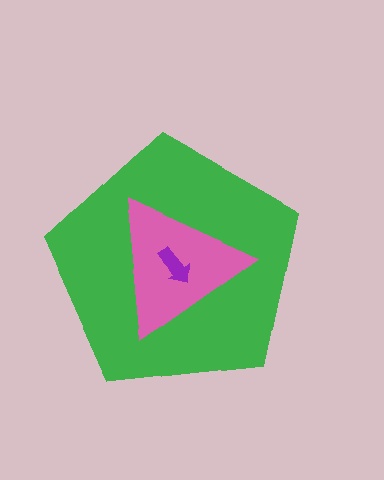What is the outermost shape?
The green pentagon.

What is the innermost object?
The purple arrow.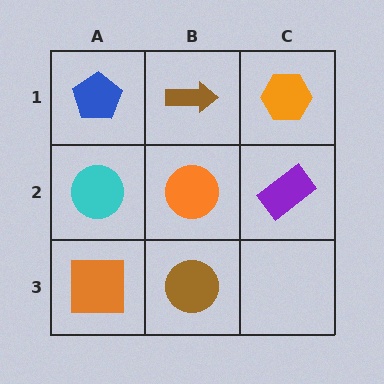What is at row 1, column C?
An orange hexagon.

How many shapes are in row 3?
2 shapes.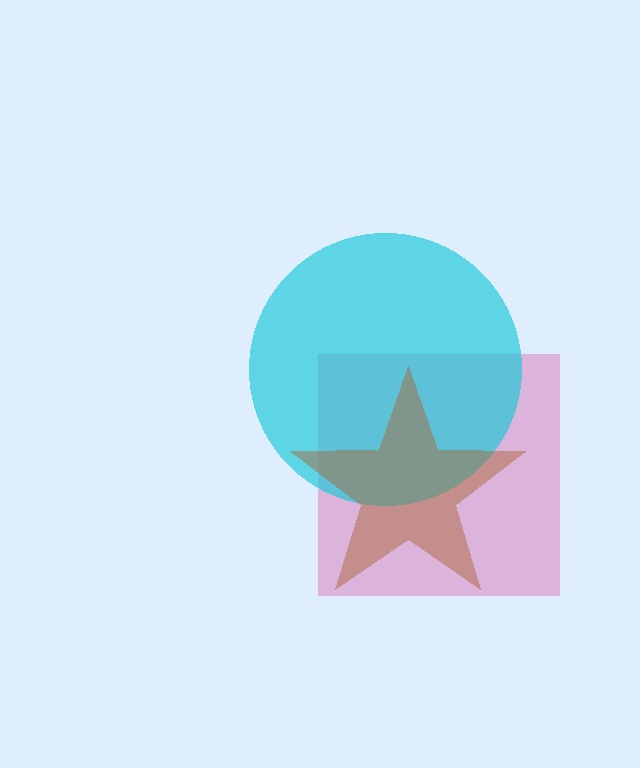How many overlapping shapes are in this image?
There are 3 overlapping shapes in the image.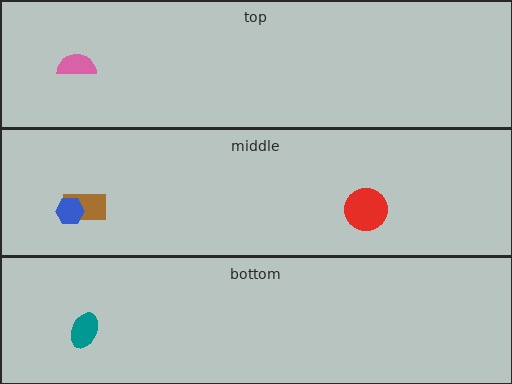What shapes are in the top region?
The pink semicircle.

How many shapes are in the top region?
1.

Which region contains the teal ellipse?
The bottom region.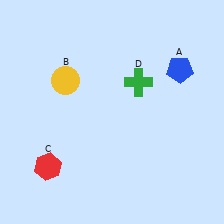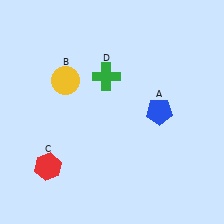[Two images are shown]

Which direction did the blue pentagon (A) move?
The blue pentagon (A) moved down.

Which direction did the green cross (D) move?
The green cross (D) moved left.